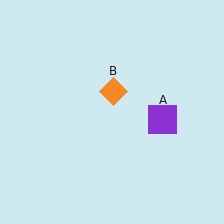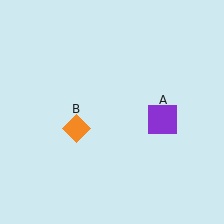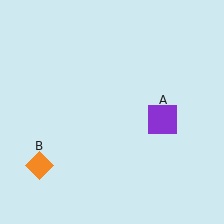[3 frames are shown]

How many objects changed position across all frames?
1 object changed position: orange diamond (object B).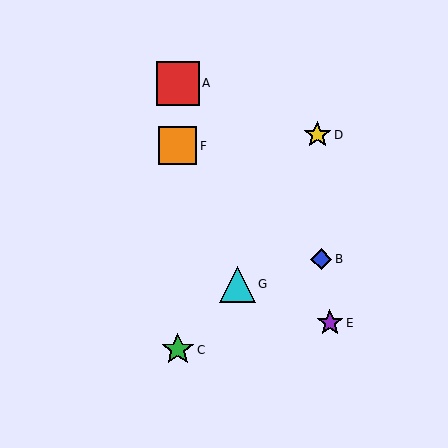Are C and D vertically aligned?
No, C is at x≈178 and D is at x≈317.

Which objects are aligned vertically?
Objects A, C, F are aligned vertically.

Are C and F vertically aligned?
Yes, both are at x≈178.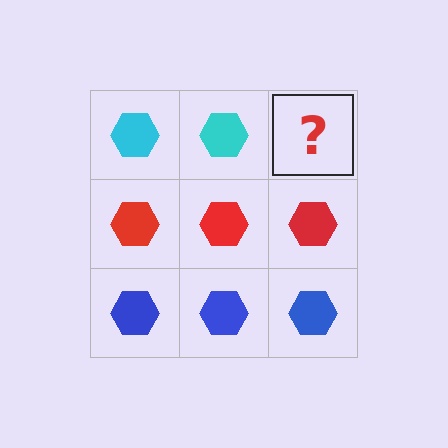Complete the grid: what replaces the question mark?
The question mark should be replaced with a cyan hexagon.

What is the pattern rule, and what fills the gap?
The rule is that each row has a consistent color. The gap should be filled with a cyan hexagon.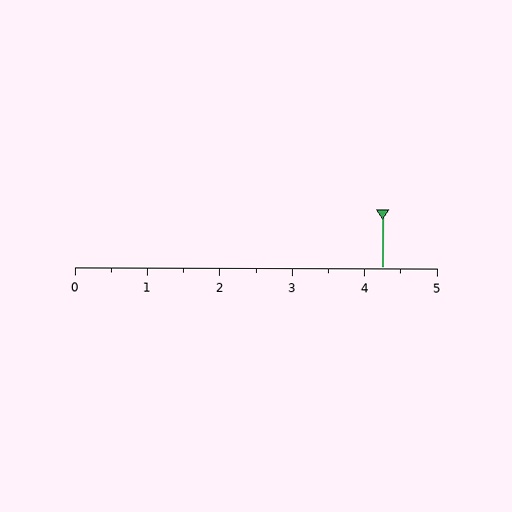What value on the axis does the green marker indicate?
The marker indicates approximately 4.2.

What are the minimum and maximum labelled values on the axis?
The axis runs from 0 to 5.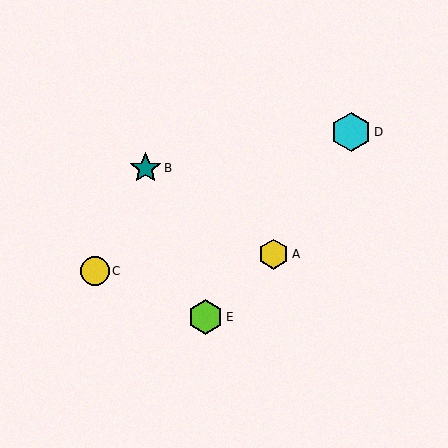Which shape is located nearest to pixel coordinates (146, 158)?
The teal star (labeled B) at (145, 168) is nearest to that location.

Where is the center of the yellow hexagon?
The center of the yellow hexagon is at (274, 254).